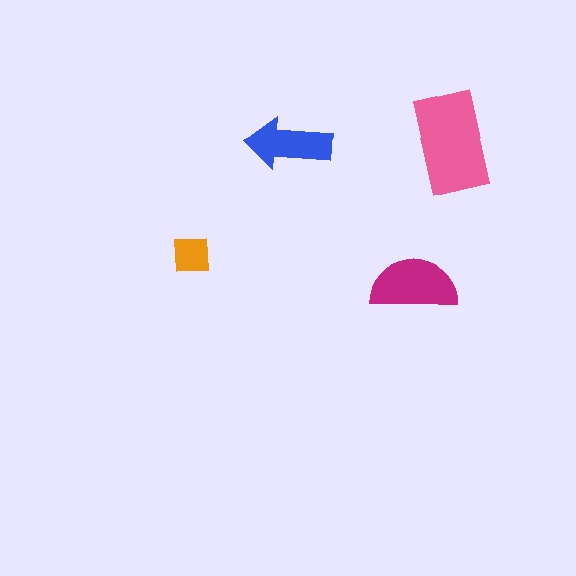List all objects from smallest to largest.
The orange square, the blue arrow, the magenta semicircle, the pink rectangle.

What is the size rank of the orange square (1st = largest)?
4th.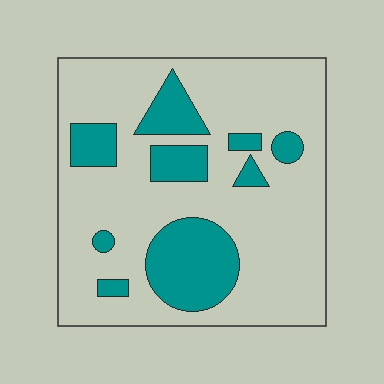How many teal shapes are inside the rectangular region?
9.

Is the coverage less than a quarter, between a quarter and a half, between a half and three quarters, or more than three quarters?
Less than a quarter.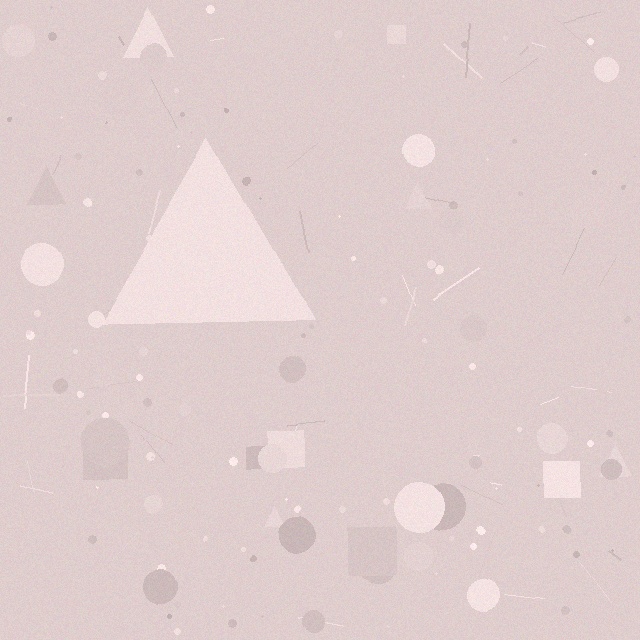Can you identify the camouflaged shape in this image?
The camouflaged shape is a triangle.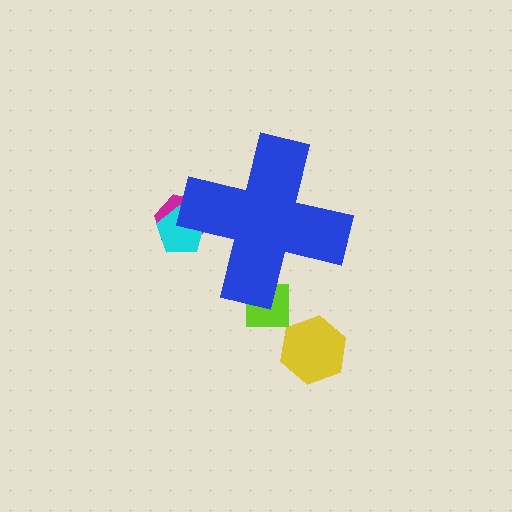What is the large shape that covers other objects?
A blue cross.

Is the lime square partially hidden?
Yes, the lime square is partially hidden behind the blue cross.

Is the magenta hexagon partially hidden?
Yes, the magenta hexagon is partially hidden behind the blue cross.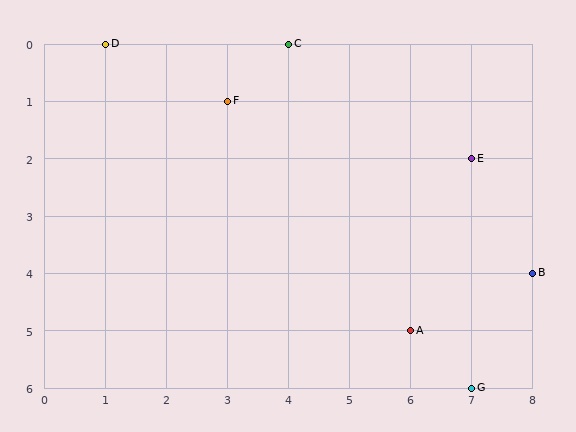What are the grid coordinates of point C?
Point C is at grid coordinates (4, 0).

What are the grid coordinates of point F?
Point F is at grid coordinates (3, 1).